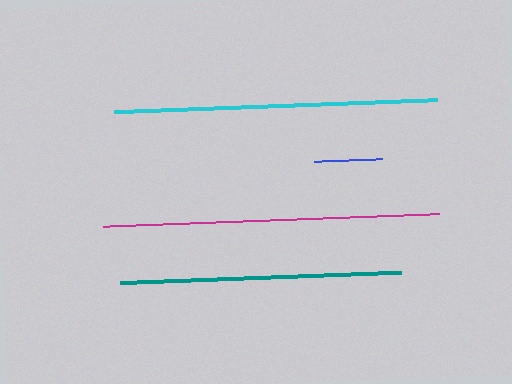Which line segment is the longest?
The magenta line is the longest at approximately 336 pixels.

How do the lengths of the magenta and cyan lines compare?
The magenta and cyan lines are approximately the same length.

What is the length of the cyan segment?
The cyan segment is approximately 323 pixels long.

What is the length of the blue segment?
The blue segment is approximately 68 pixels long.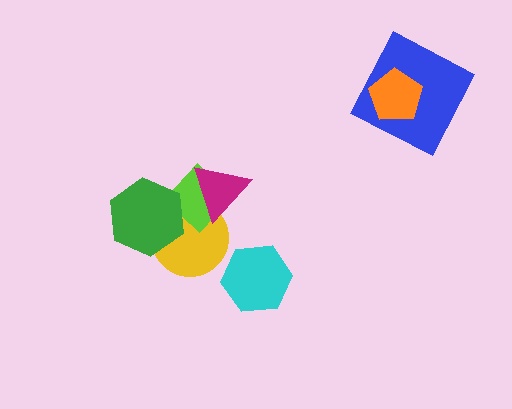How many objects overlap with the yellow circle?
3 objects overlap with the yellow circle.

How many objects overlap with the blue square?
1 object overlaps with the blue square.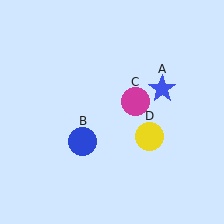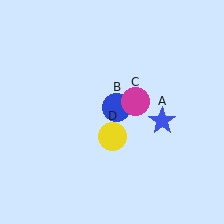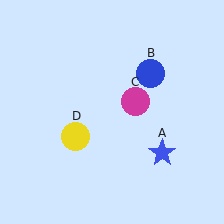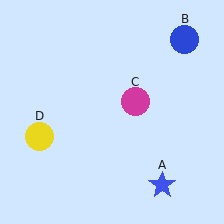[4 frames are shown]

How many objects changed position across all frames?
3 objects changed position: blue star (object A), blue circle (object B), yellow circle (object D).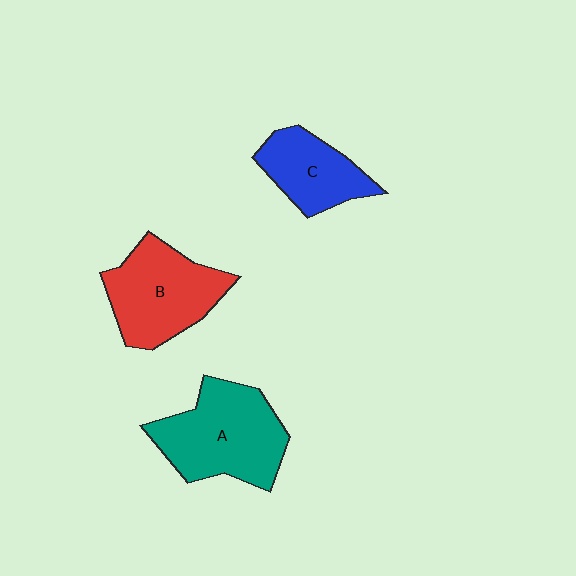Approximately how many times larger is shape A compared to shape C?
Approximately 1.6 times.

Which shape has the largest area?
Shape A (teal).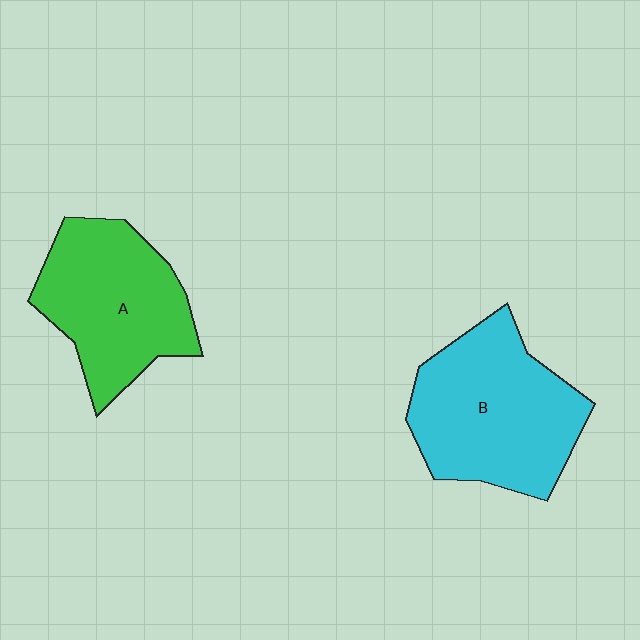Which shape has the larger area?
Shape B (cyan).